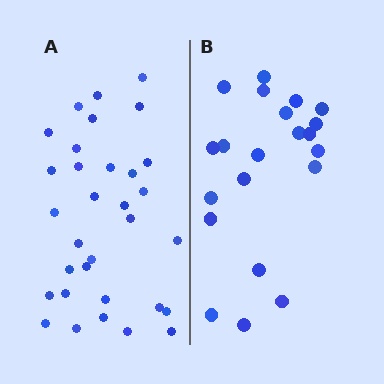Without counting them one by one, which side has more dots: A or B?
Region A (the left region) has more dots.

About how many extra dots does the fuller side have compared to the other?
Region A has roughly 12 or so more dots than region B.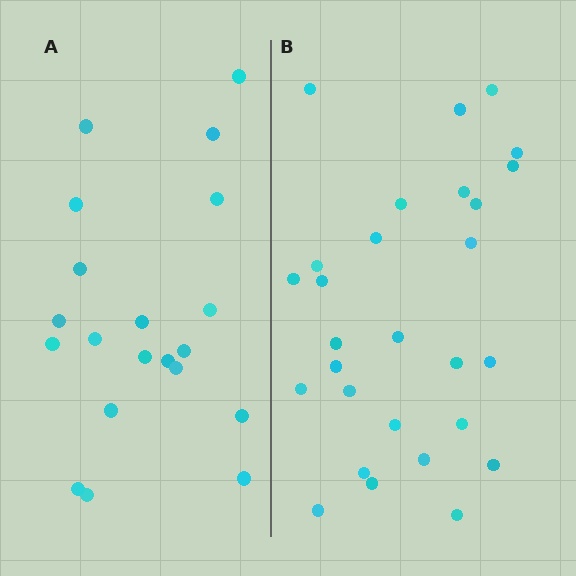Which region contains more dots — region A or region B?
Region B (the right region) has more dots.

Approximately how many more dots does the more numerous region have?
Region B has roughly 8 or so more dots than region A.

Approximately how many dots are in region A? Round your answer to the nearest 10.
About 20 dots.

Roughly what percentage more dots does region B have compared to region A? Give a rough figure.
About 40% more.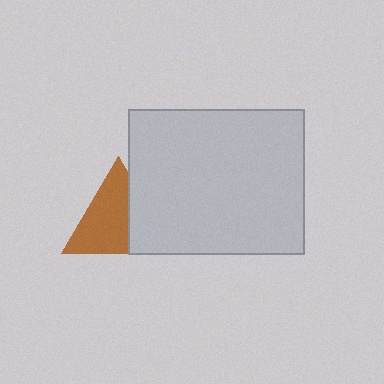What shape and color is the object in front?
The object in front is a light gray rectangle.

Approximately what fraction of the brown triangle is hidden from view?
Roughly 35% of the brown triangle is hidden behind the light gray rectangle.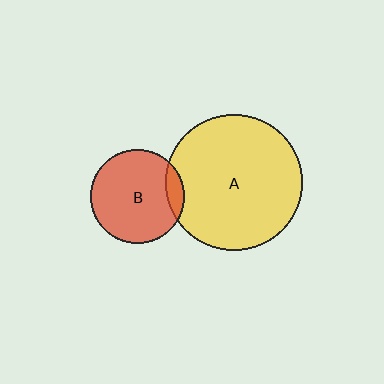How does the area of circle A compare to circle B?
Approximately 2.1 times.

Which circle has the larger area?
Circle A (yellow).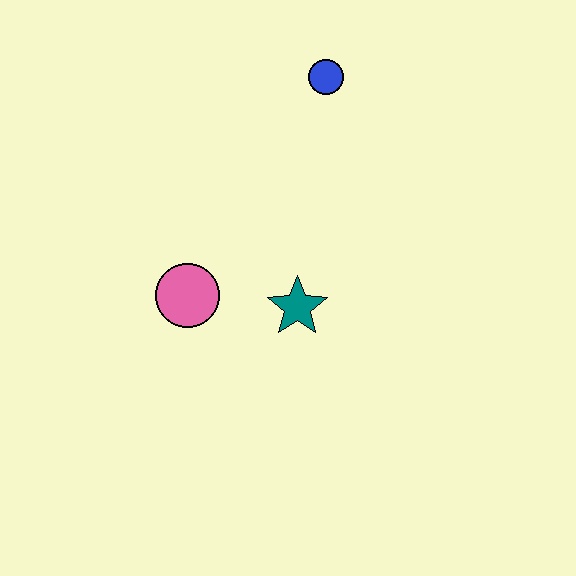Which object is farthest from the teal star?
The blue circle is farthest from the teal star.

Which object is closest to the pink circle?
The teal star is closest to the pink circle.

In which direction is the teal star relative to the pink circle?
The teal star is to the right of the pink circle.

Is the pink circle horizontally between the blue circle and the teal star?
No